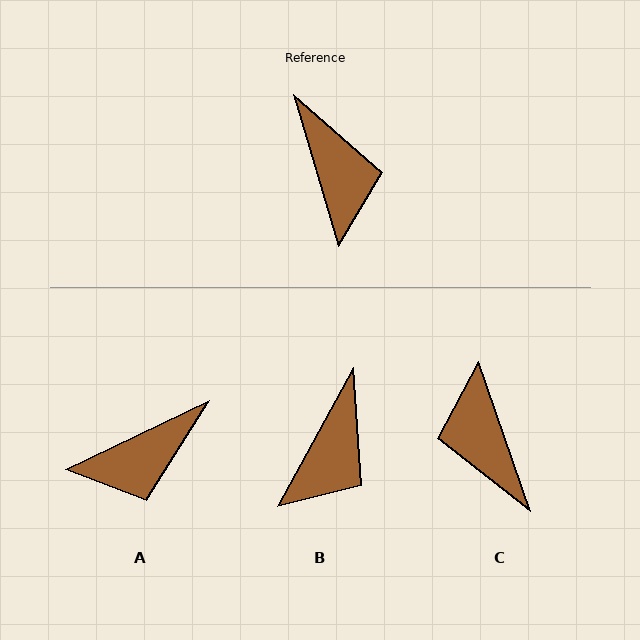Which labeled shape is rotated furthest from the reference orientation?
C, about 177 degrees away.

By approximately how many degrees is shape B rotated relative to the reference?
Approximately 45 degrees clockwise.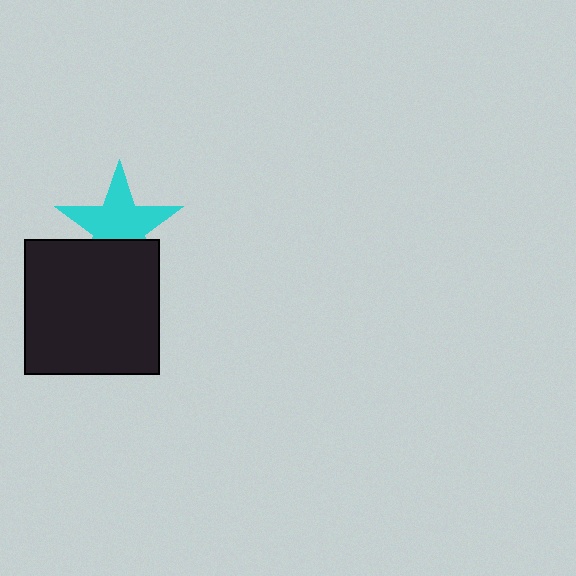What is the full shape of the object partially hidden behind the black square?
The partially hidden object is a cyan star.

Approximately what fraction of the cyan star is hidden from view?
Roughly 33% of the cyan star is hidden behind the black square.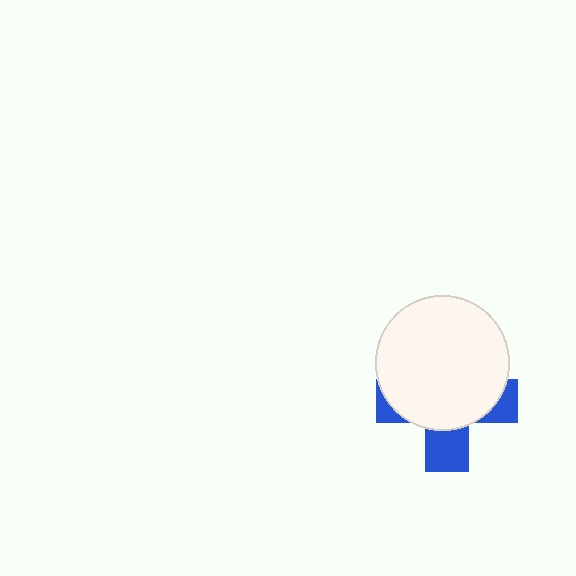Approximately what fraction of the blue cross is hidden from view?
Roughly 68% of the blue cross is hidden behind the white circle.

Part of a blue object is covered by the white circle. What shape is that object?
It is a cross.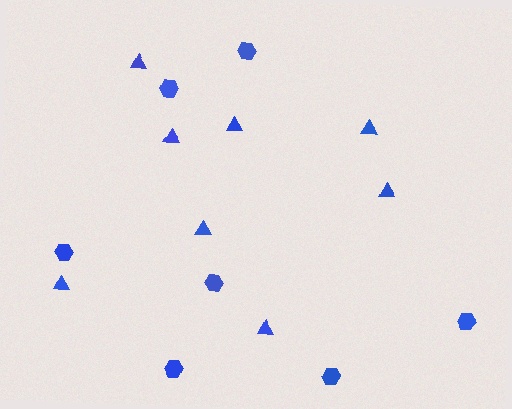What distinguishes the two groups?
There are 2 groups: one group of triangles (8) and one group of hexagons (7).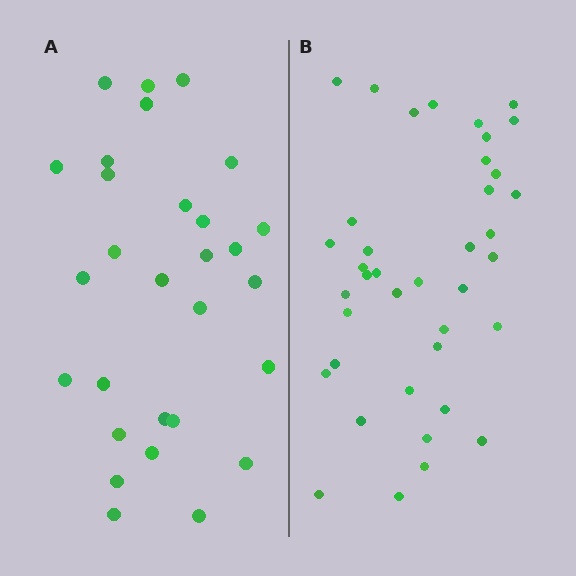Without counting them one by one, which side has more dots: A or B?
Region B (the right region) has more dots.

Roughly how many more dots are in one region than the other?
Region B has roughly 10 or so more dots than region A.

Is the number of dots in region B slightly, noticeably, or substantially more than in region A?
Region B has noticeably more, but not dramatically so. The ratio is roughly 1.3 to 1.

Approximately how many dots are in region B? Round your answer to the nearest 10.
About 40 dots. (The exact count is 39, which rounds to 40.)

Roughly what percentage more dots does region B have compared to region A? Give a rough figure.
About 35% more.